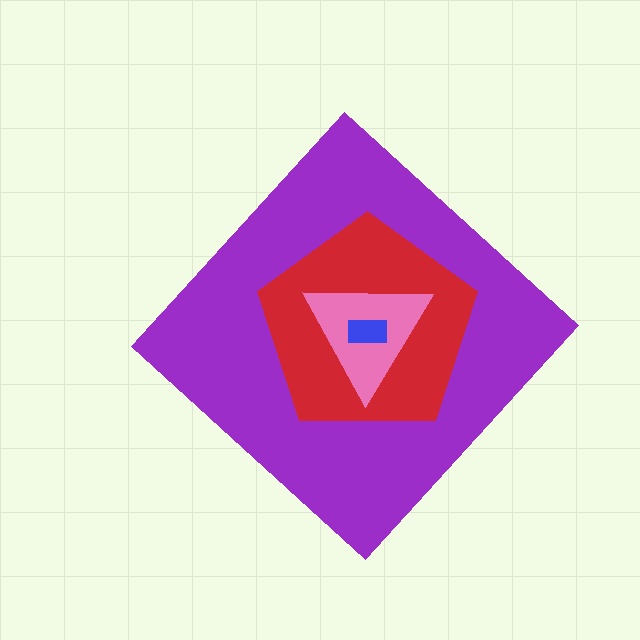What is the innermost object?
The blue rectangle.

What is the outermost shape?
The purple diamond.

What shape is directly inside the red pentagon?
The pink triangle.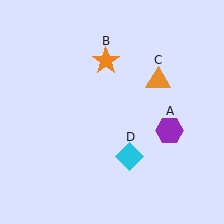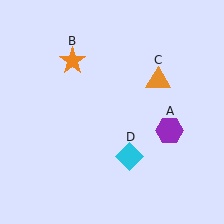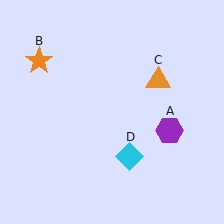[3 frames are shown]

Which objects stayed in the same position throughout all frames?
Purple hexagon (object A) and orange triangle (object C) and cyan diamond (object D) remained stationary.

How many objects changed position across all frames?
1 object changed position: orange star (object B).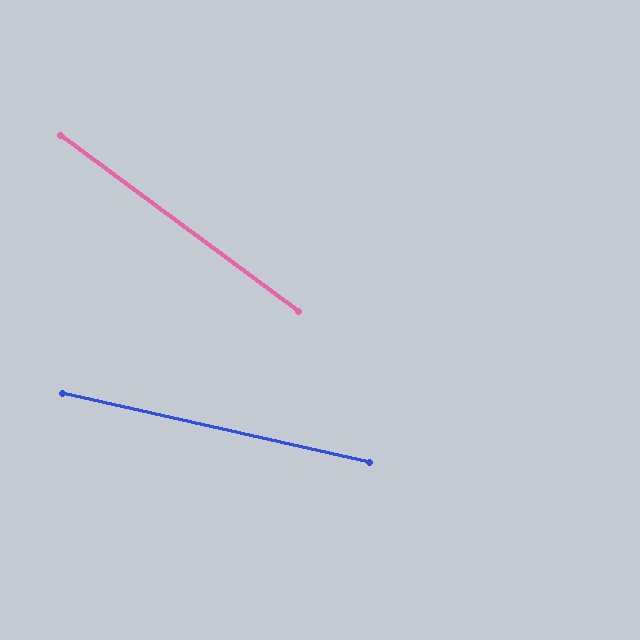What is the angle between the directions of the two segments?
Approximately 24 degrees.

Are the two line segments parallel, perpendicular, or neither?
Neither parallel nor perpendicular — they differ by about 24°.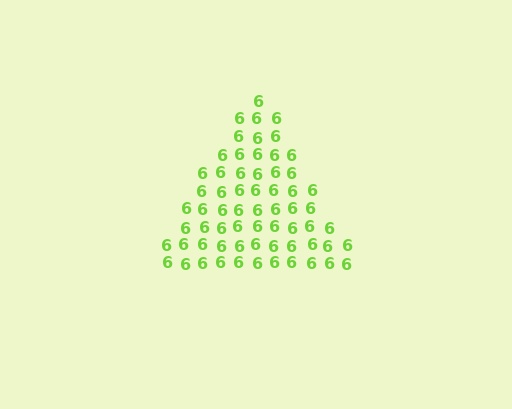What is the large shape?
The large shape is a triangle.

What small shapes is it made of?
It is made of small digit 6's.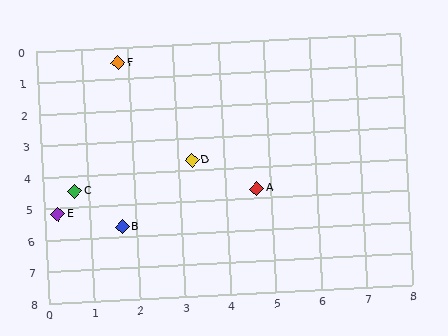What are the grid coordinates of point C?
Point C is at approximately (0.7, 4.5).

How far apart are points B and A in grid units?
Points B and A are about 3.2 grid units apart.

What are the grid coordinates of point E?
Point E is at approximately (0.3, 5.2).